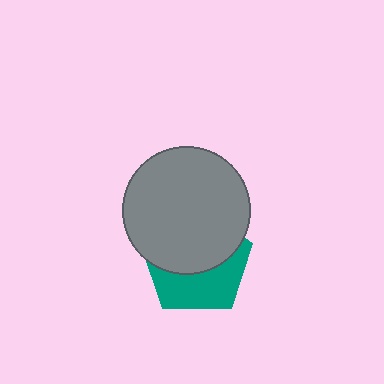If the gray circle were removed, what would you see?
You would see the complete teal pentagon.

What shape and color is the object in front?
The object in front is a gray circle.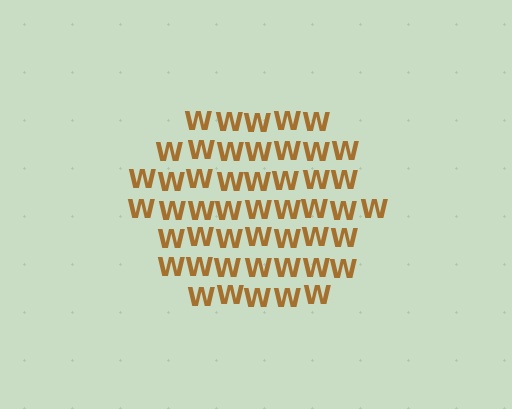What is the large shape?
The large shape is a hexagon.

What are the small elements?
The small elements are letter W's.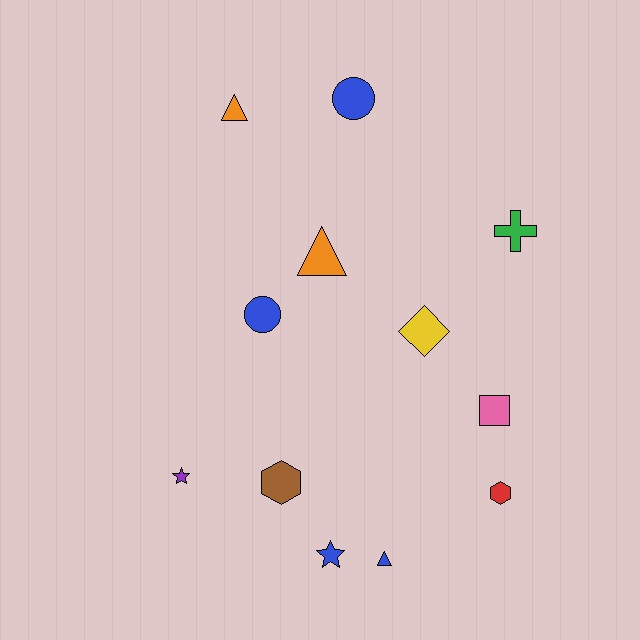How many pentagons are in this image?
There are no pentagons.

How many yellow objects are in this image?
There is 1 yellow object.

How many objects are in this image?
There are 12 objects.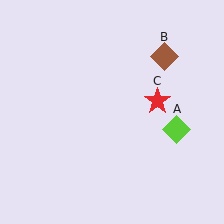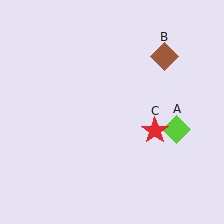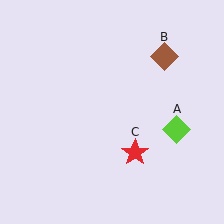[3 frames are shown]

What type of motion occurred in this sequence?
The red star (object C) rotated clockwise around the center of the scene.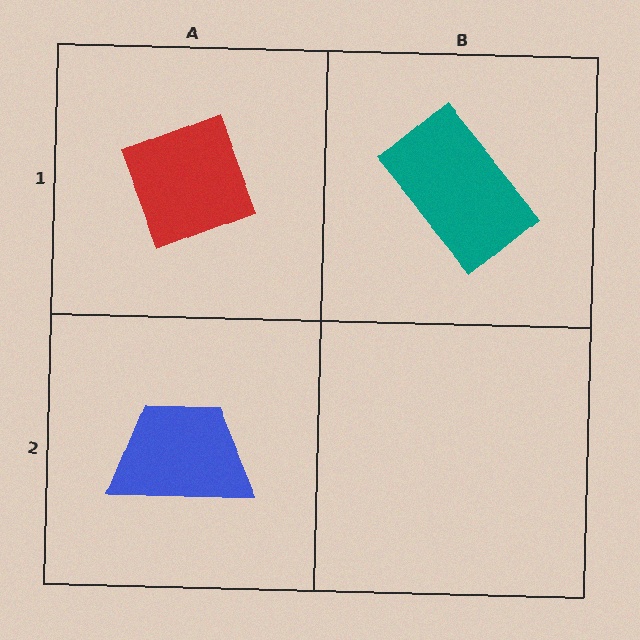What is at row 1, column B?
A teal rectangle.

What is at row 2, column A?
A blue trapezoid.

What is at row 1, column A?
A red diamond.